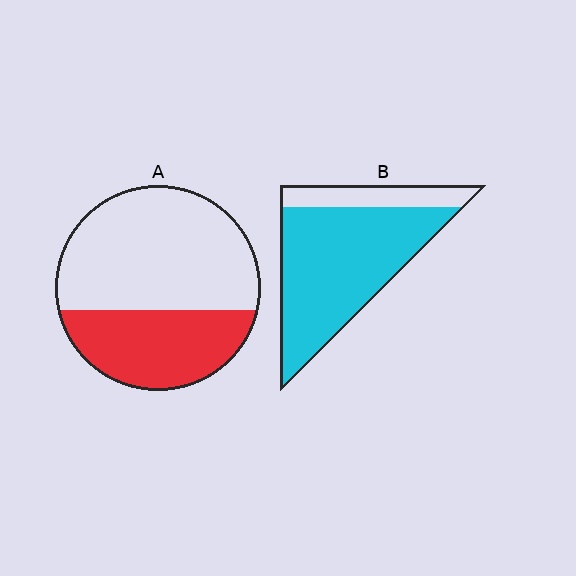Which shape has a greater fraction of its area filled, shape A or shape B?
Shape B.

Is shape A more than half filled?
No.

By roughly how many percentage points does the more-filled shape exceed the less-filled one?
By roughly 45 percentage points (B over A).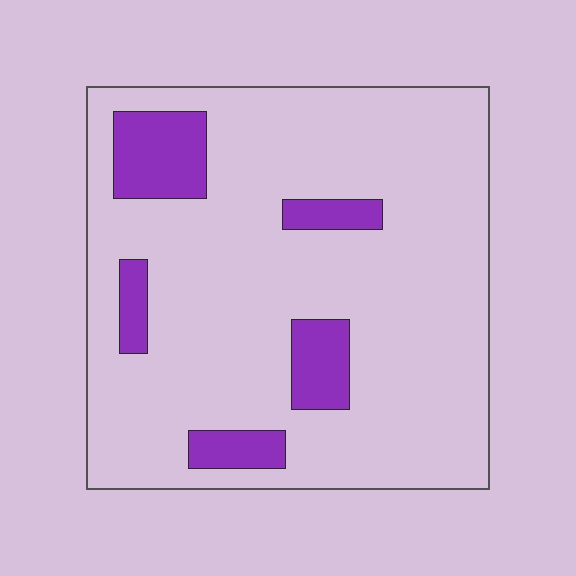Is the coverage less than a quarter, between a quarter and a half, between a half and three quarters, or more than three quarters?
Less than a quarter.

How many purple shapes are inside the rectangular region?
5.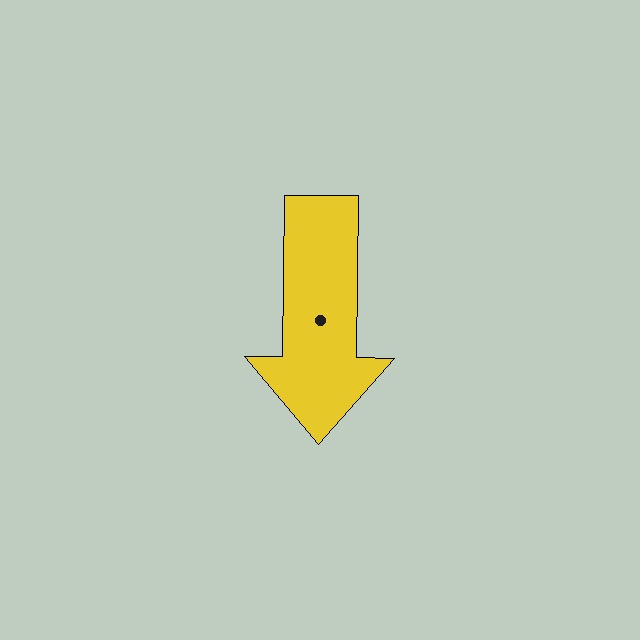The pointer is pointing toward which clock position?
Roughly 6 o'clock.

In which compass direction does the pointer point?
South.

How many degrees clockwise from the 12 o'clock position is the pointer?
Approximately 181 degrees.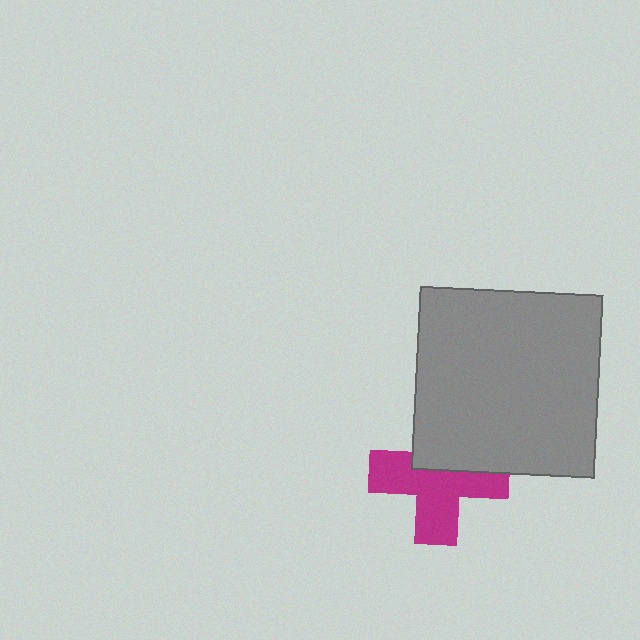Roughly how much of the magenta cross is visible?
About half of it is visible (roughly 62%).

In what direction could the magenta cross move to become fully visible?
The magenta cross could move down. That would shift it out from behind the gray square entirely.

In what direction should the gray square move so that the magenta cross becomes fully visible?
The gray square should move up. That is the shortest direction to clear the overlap and leave the magenta cross fully visible.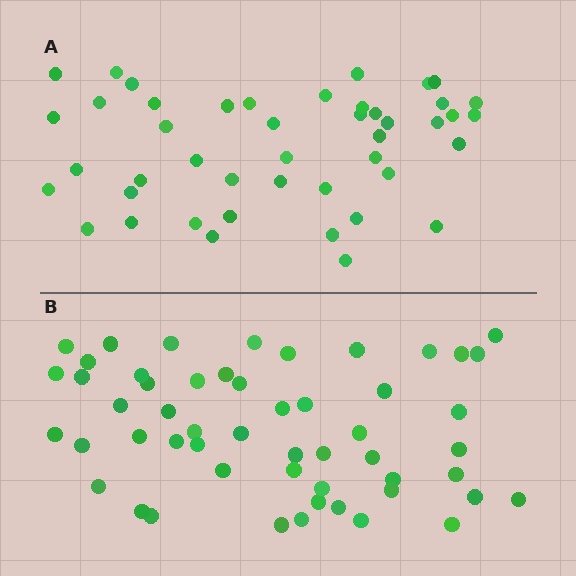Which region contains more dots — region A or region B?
Region B (the bottom region) has more dots.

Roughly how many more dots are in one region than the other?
Region B has roughly 8 or so more dots than region A.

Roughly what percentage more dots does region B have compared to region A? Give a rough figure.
About 20% more.